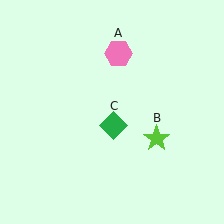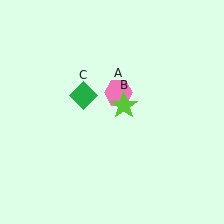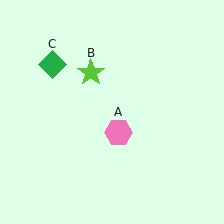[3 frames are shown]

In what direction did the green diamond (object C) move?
The green diamond (object C) moved up and to the left.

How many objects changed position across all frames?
3 objects changed position: pink hexagon (object A), lime star (object B), green diamond (object C).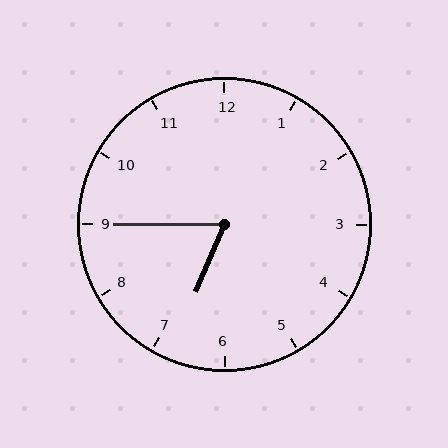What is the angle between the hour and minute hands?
Approximately 68 degrees.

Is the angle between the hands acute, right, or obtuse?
It is acute.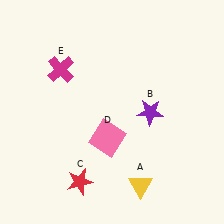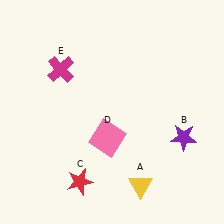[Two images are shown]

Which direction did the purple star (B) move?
The purple star (B) moved right.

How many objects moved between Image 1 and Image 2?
1 object moved between the two images.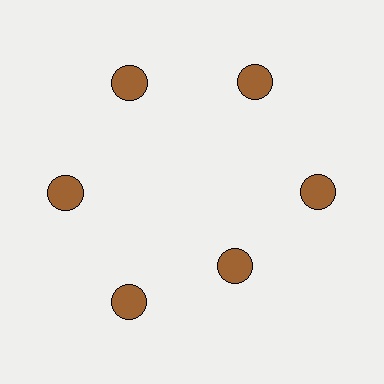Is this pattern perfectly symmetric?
No. The 6 brown circles are arranged in a ring, but one element near the 5 o'clock position is pulled inward toward the center, breaking the 6-fold rotational symmetry.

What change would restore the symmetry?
The symmetry would be restored by moving it outward, back onto the ring so that all 6 circles sit at equal angles and equal distance from the center.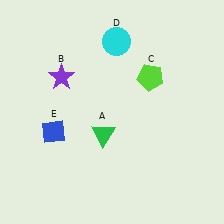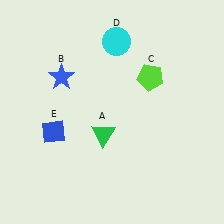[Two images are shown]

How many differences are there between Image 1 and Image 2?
There is 1 difference between the two images.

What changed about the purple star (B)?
In Image 1, B is purple. In Image 2, it changed to blue.